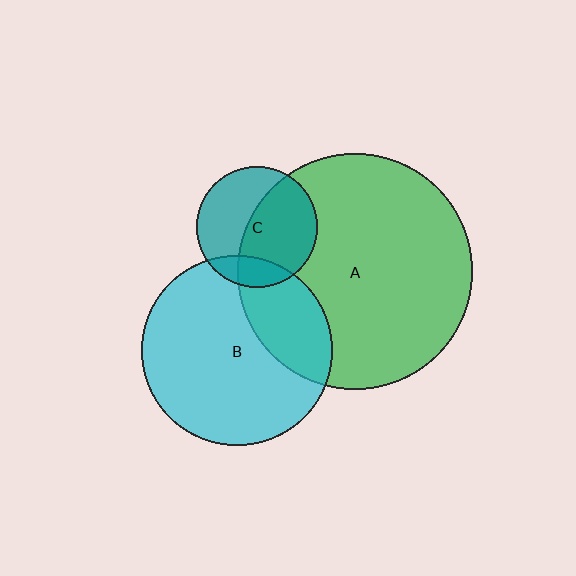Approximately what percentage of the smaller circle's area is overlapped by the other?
Approximately 55%.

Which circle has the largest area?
Circle A (green).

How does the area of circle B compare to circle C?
Approximately 2.5 times.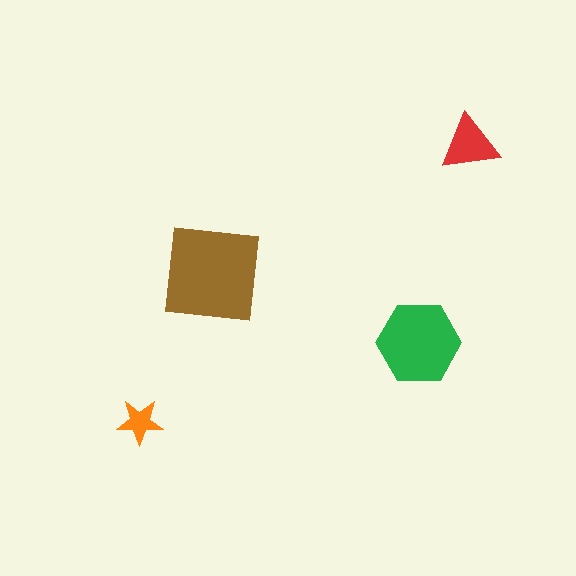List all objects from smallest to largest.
The orange star, the red triangle, the green hexagon, the brown square.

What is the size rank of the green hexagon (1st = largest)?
2nd.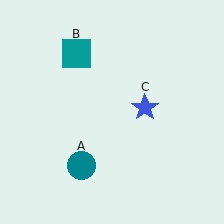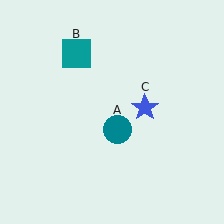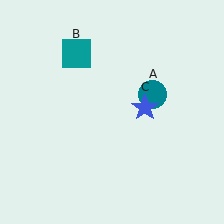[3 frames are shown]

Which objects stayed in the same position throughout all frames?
Teal square (object B) and blue star (object C) remained stationary.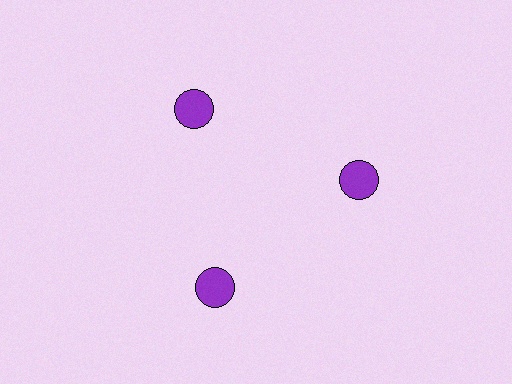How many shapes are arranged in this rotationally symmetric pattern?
There are 3 shapes, arranged in 3 groups of 1.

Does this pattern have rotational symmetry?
Yes, this pattern has 3-fold rotational symmetry. It looks the same after rotating 120 degrees around the center.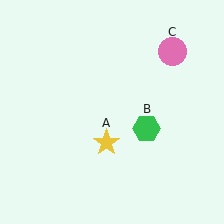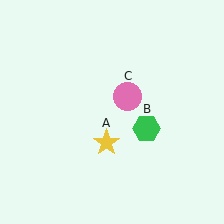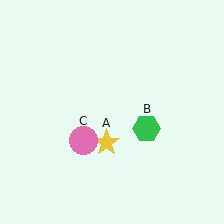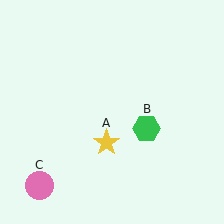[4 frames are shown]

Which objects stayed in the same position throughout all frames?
Yellow star (object A) and green hexagon (object B) remained stationary.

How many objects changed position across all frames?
1 object changed position: pink circle (object C).